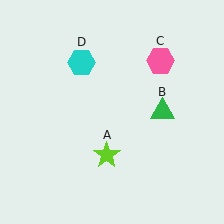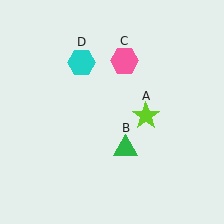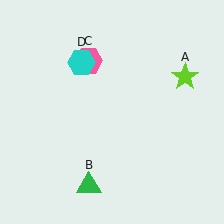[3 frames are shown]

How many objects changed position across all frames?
3 objects changed position: lime star (object A), green triangle (object B), pink hexagon (object C).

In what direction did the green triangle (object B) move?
The green triangle (object B) moved down and to the left.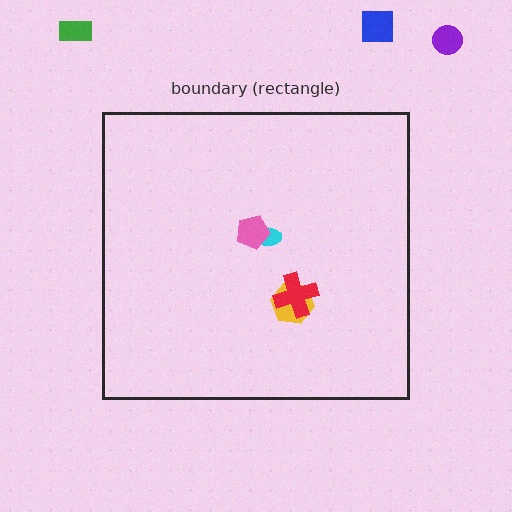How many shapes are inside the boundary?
4 inside, 3 outside.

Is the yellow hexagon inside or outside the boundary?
Inside.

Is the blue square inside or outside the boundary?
Outside.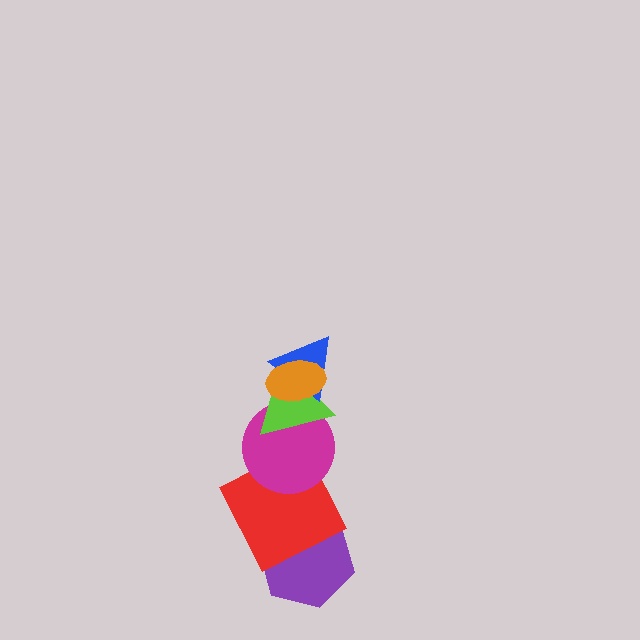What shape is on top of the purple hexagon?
The red square is on top of the purple hexagon.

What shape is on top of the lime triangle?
The blue triangle is on top of the lime triangle.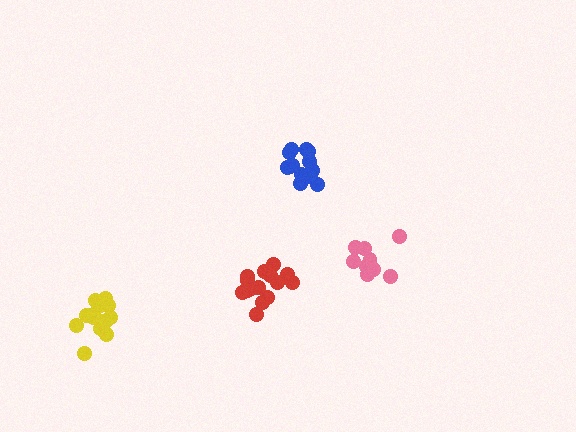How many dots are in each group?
Group 1: 11 dots, Group 2: 14 dots, Group 3: 15 dots, Group 4: 14 dots (54 total).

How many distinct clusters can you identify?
There are 4 distinct clusters.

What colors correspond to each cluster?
The clusters are colored: pink, yellow, red, blue.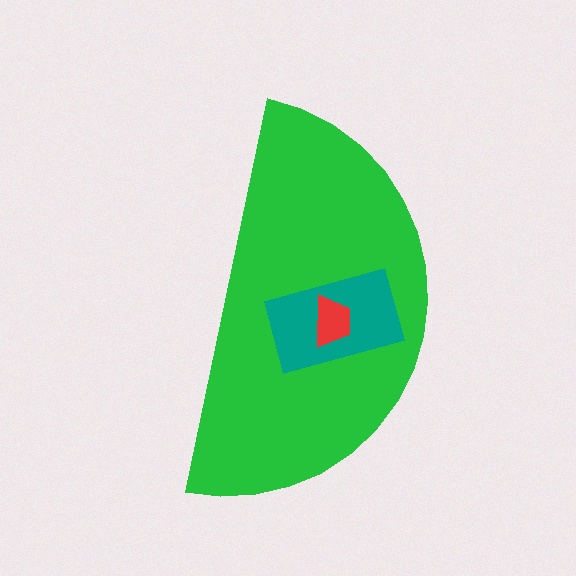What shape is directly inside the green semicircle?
The teal rectangle.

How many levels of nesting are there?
3.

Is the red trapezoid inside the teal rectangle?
Yes.